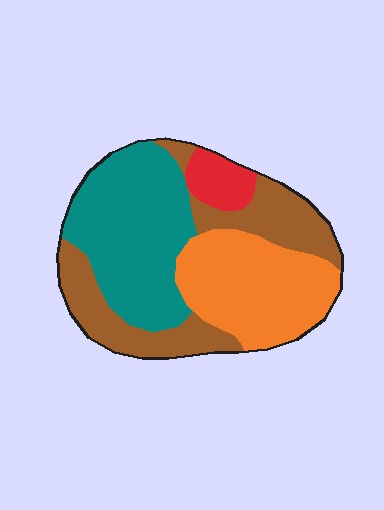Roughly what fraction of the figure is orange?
Orange covers 29% of the figure.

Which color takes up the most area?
Teal, at roughly 35%.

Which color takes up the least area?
Red, at roughly 5%.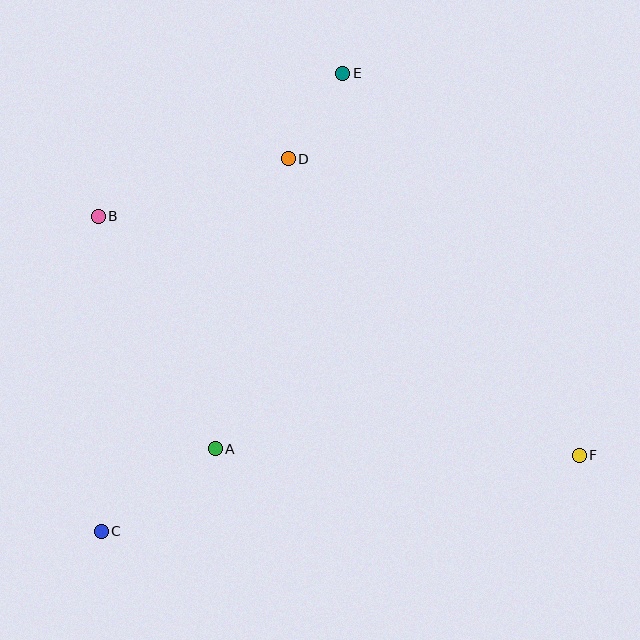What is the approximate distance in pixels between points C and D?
The distance between C and D is approximately 417 pixels.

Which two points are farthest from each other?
Points B and F are farthest from each other.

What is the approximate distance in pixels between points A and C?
The distance between A and C is approximately 140 pixels.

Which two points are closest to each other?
Points D and E are closest to each other.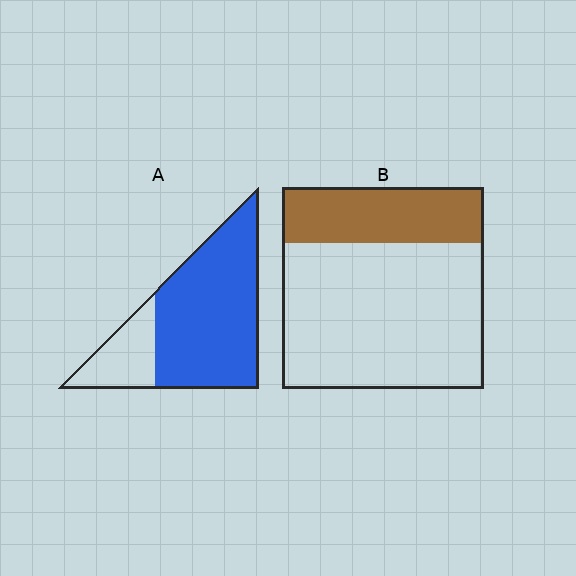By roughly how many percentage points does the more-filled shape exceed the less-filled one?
By roughly 50 percentage points (A over B).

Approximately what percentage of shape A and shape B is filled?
A is approximately 75% and B is approximately 30%.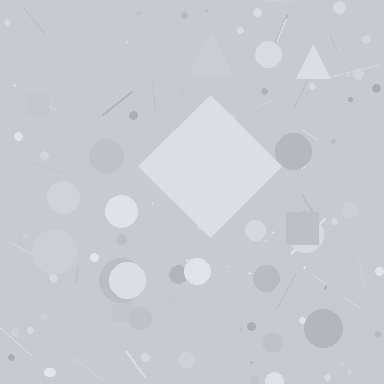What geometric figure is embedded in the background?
A diamond is embedded in the background.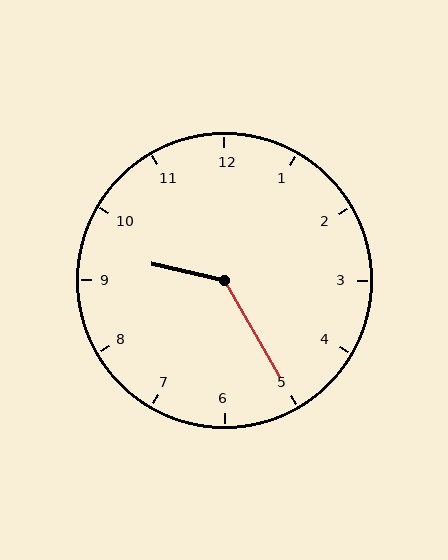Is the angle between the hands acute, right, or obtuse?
It is obtuse.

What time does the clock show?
9:25.